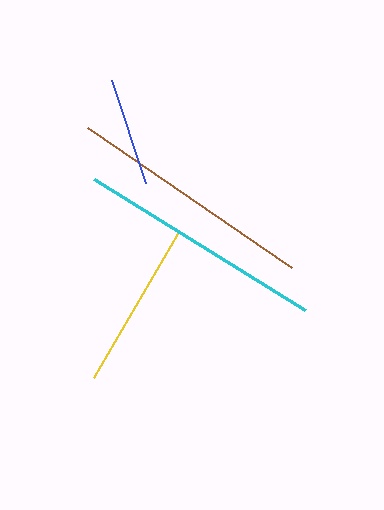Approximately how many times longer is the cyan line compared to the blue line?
The cyan line is approximately 2.3 times the length of the blue line.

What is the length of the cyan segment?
The cyan segment is approximately 248 pixels long.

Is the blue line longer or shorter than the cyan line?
The cyan line is longer than the blue line.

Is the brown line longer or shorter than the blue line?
The brown line is longer than the blue line.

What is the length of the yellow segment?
The yellow segment is approximately 166 pixels long.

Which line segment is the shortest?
The blue line is the shortest at approximately 108 pixels.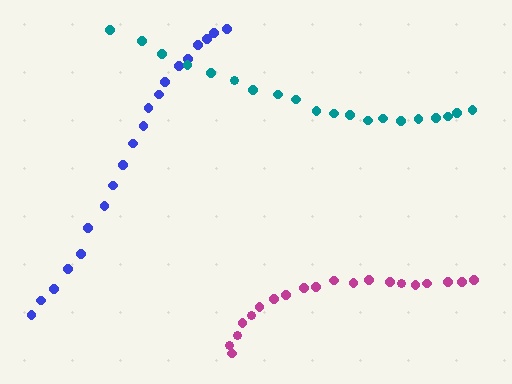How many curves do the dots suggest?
There are 3 distinct paths.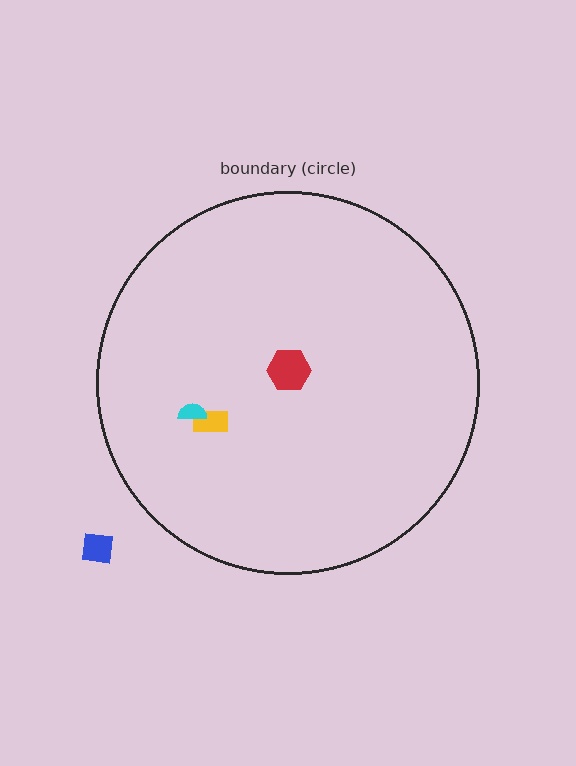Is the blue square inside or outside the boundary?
Outside.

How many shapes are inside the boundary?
3 inside, 1 outside.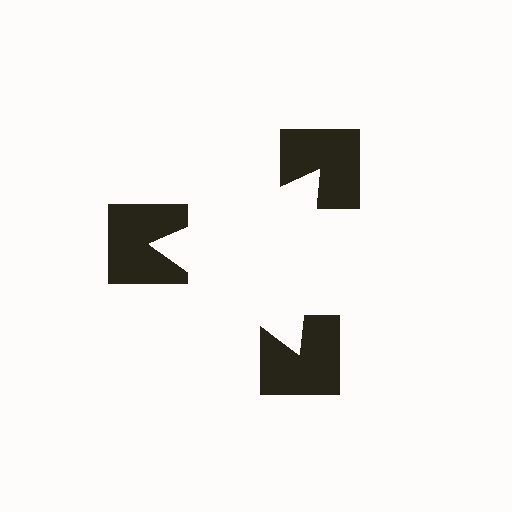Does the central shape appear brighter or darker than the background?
It typically appears slightly brighter than the background, even though no actual brightness change is drawn.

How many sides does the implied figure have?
3 sides.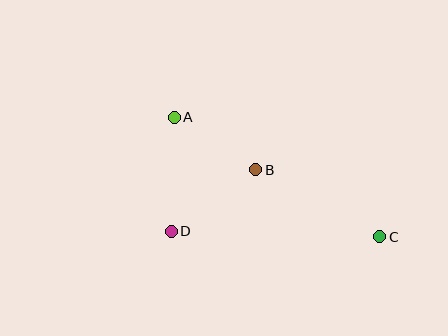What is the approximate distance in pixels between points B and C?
The distance between B and C is approximately 141 pixels.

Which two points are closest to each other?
Points A and B are closest to each other.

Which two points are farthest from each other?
Points A and C are farthest from each other.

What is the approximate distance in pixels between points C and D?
The distance between C and D is approximately 209 pixels.